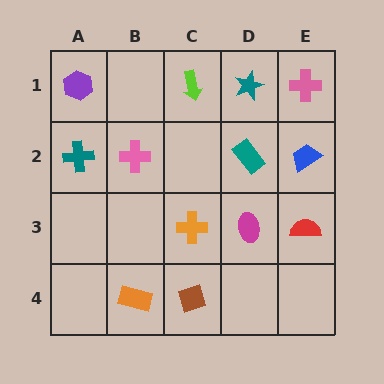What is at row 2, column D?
A teal rectangle.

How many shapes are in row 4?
2 shapes.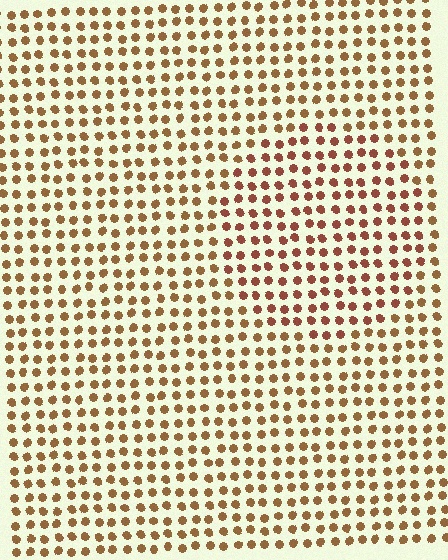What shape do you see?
I see a circle.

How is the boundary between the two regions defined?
The boundary is defined purely by a slight shift in hue (about 22 degrees). Spacing, size, and orientation are identical on both sides.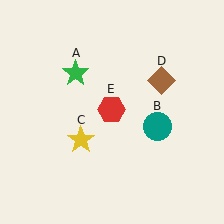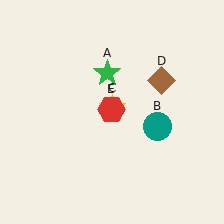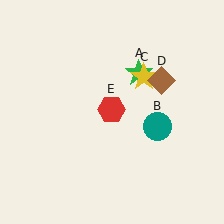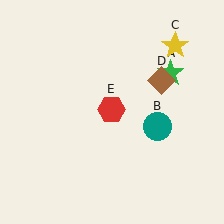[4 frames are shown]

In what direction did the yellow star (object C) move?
The yellow star (object C) moved up and to the right.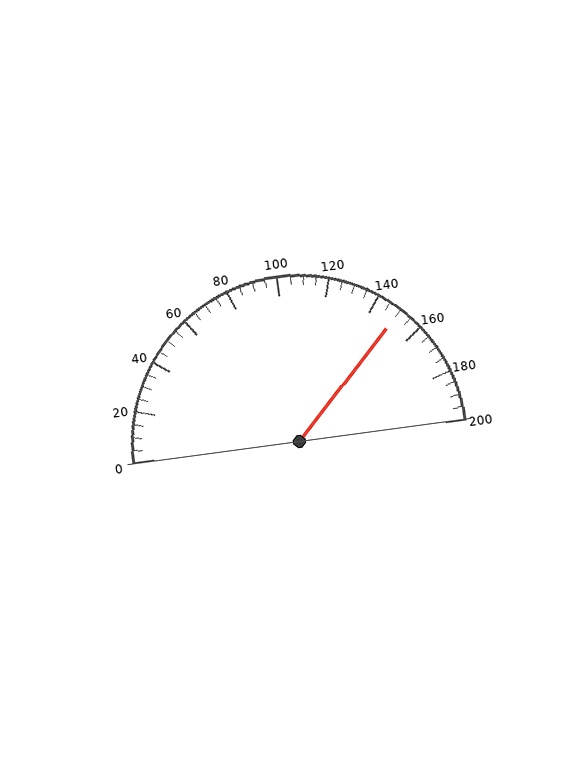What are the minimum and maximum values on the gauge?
The gauge ranges from 0 to 200.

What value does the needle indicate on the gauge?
The needle indicates approximately 150.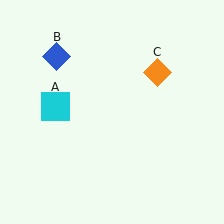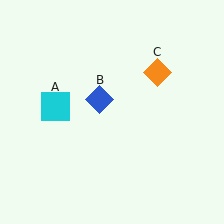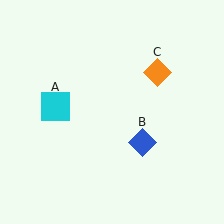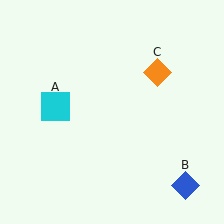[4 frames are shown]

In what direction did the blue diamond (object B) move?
The blue diamond (object B) moved down and to the right.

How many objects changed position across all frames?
1 object changed position: blue diamond (object B).